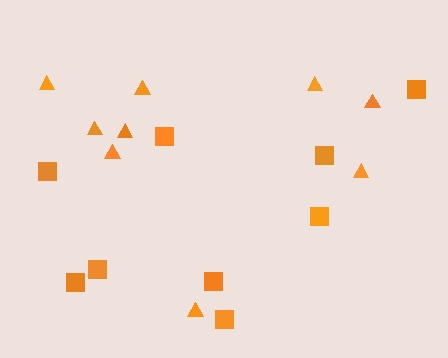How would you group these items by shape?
There are 2 groups: one group of squares (9) and one group of triangles (9).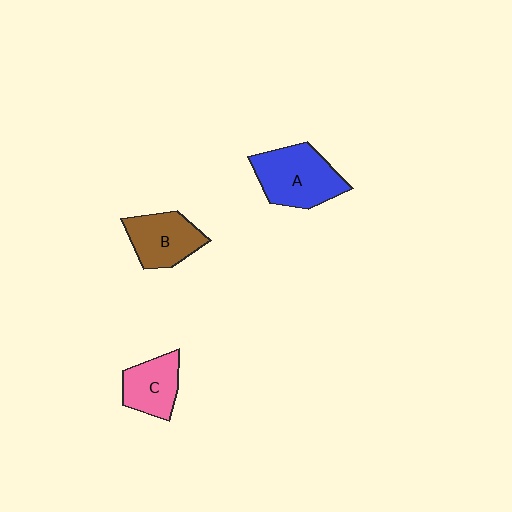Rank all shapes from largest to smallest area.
From largest to smallest: A (blue), B (brown), C (pink).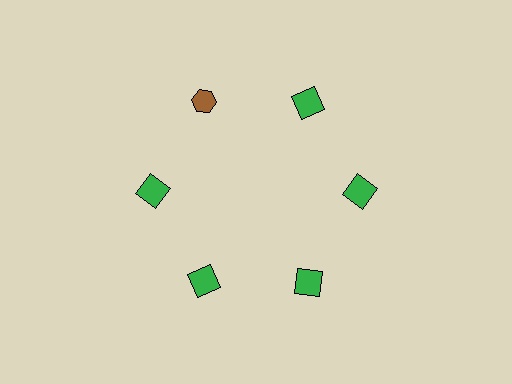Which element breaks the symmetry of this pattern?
The brown hexagon at roughly the 11 o'clock position breaks the symmetry. All other shapes are green squares.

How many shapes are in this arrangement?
There are 6 shapes arranged in a ring pattern.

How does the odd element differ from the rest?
It differs in both color (brown instead of green) and shape (hexagon instead of square).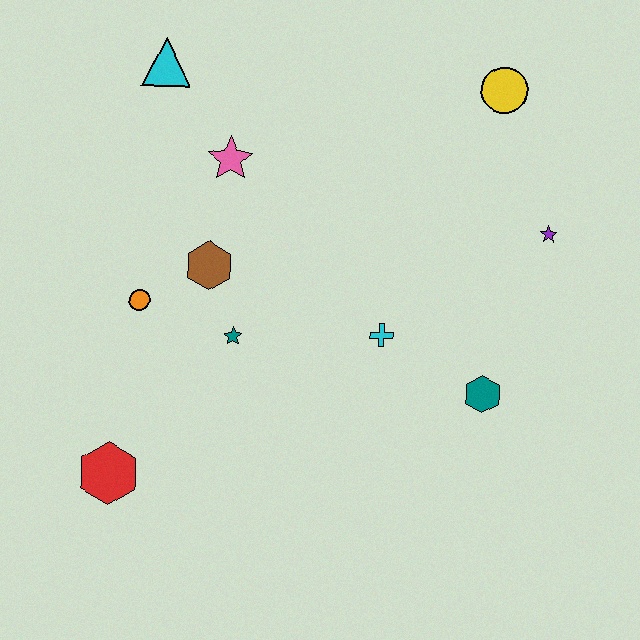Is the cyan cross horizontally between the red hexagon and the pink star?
No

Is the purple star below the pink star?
Yes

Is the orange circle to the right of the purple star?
No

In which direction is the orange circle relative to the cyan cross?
The orange circle is to the left of the cyan cross.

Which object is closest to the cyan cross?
The teal hexagon is closest to the cyan cross.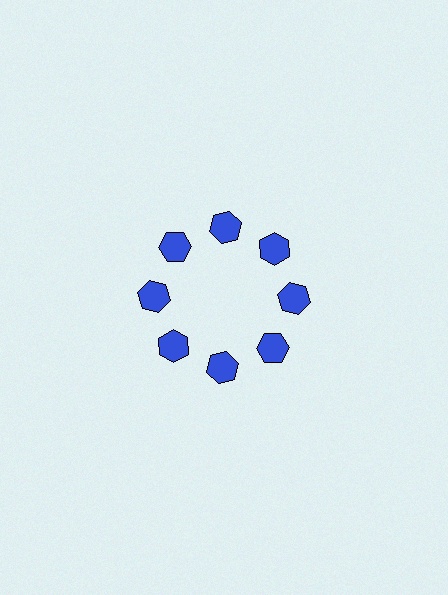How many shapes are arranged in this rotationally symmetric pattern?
There are 8 shapes, arranged in 8 groups of 1.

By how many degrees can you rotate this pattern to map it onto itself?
The pattern maps onto itself every 45 degrees of rotation.